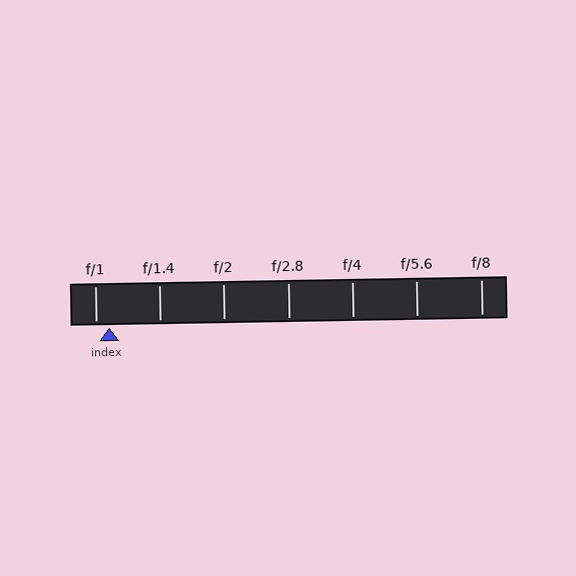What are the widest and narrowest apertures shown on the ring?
The widest aperture shown is f/1 and the narrowest is f/8.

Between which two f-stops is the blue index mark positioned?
The index mark is between f/1 and f/1.4.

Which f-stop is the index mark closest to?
The index mark is closest to f/1.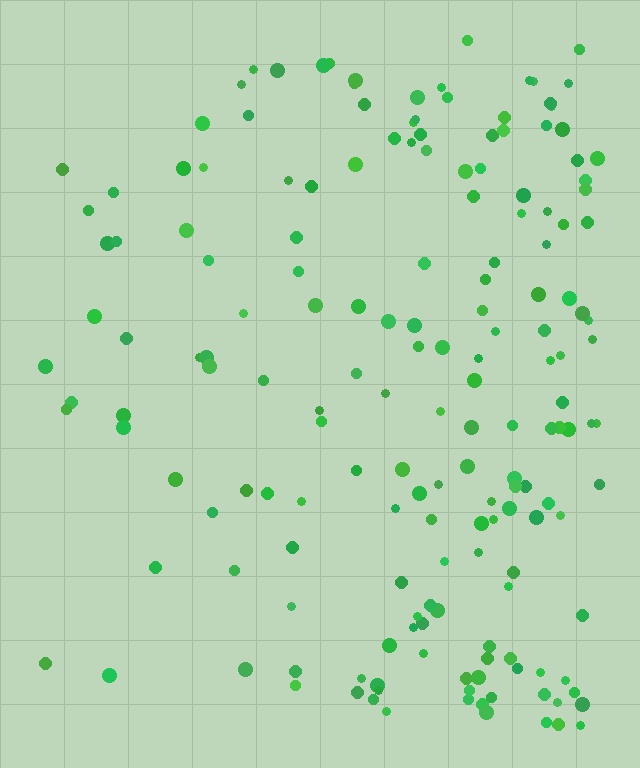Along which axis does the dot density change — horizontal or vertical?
Horizontal.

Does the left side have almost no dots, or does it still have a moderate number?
Still a moderate number, just noticeably fewer than the right.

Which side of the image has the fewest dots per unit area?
The left.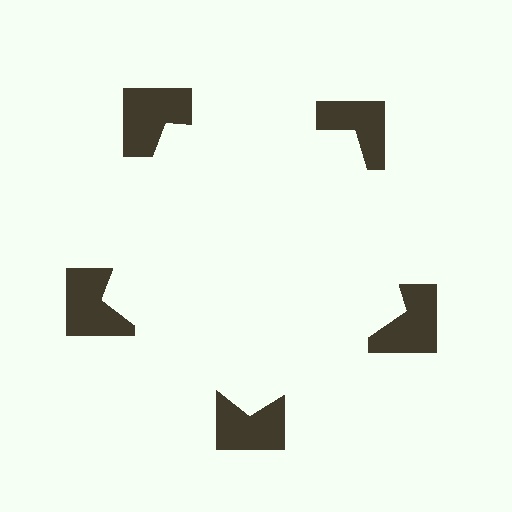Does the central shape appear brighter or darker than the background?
It typically appears slightly brighter than the background, even though no actual brightness change is drawn.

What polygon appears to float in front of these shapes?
An illusory pentagon — its edges are inferred from the aligned wedge cuts in the notched squares, not physically drawn.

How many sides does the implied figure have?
5 sides.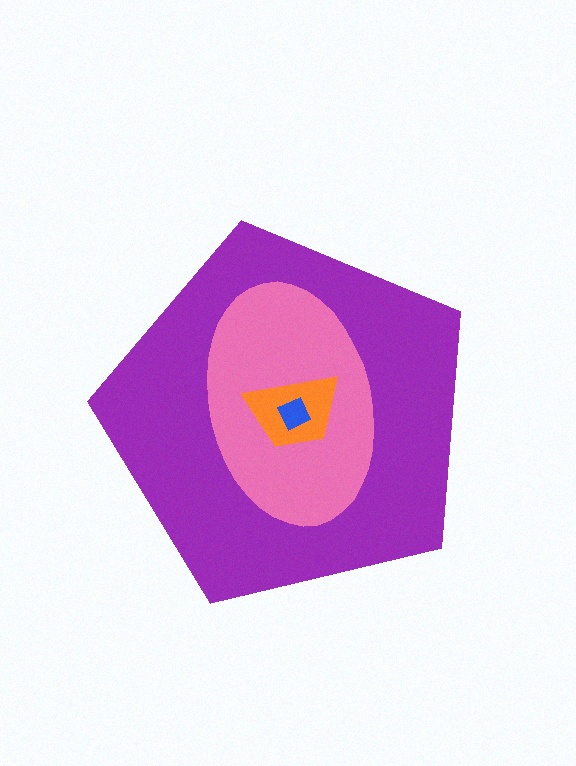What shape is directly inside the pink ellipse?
The orange trapezoid.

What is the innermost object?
The blue square.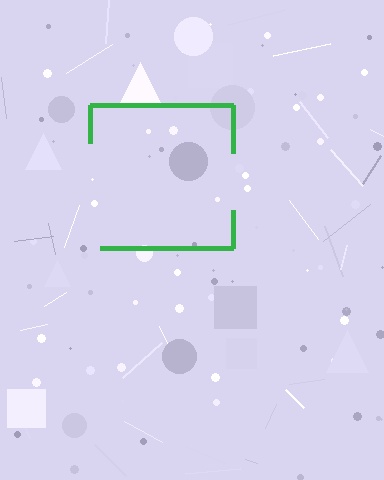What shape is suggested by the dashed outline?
The dashed outline suggests a square.